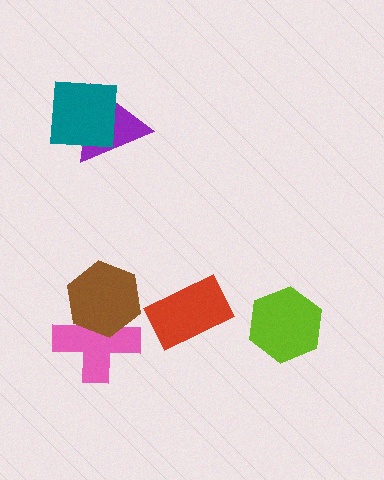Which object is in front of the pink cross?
The brown hexagon is in front of the pink cross.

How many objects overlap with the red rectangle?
0 objects overlap with the red rectangle.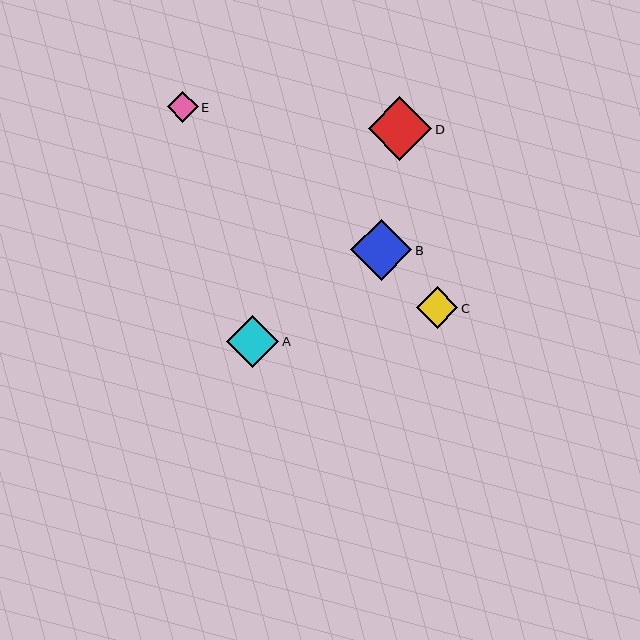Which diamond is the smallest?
Diamond E is the smallest with a size of approximately 31 pixels.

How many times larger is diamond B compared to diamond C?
Diamond B is approximately 1.5 times the size of diamond C.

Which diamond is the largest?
Diamond D is the largest with a size of approximately 63 pixels.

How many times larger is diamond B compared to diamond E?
Diamond B is approximately 2.0 times the size of diamond E.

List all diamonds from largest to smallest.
From largest to smallest: D, B, A, C, E.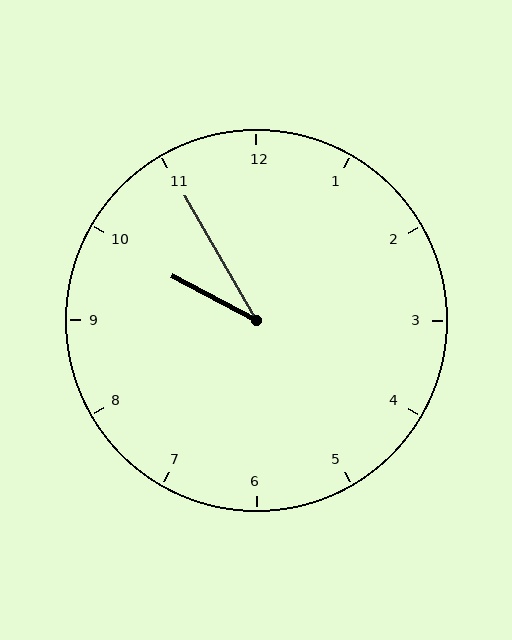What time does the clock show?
9:55.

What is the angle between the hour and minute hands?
Approximately 32 degrees.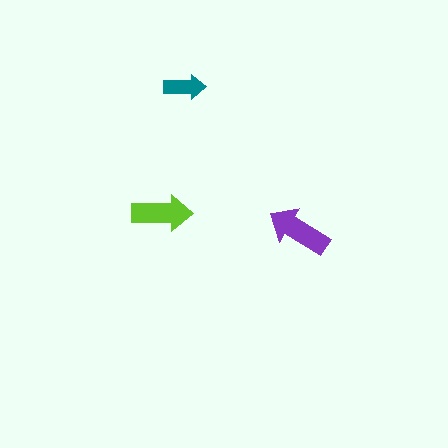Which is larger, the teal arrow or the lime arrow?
The lime one.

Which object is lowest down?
The purple arrow is bottommost.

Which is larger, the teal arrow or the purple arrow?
The purple one.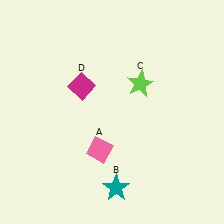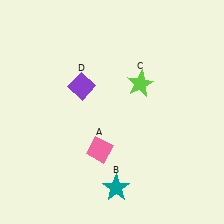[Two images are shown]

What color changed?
The diamond (D) changed from magenta in Image 1 to purple in Image 2.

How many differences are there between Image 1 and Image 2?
There is 1 difference between the two images.